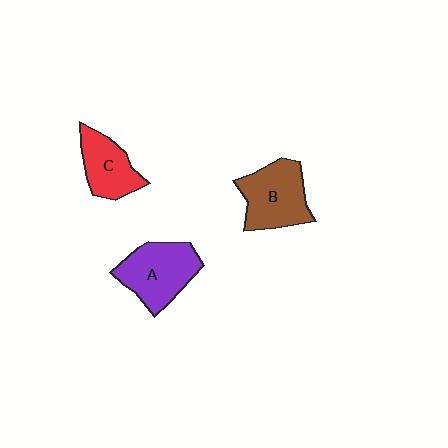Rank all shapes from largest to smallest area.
From largest to smallest: A (purple), B (brown), C (red).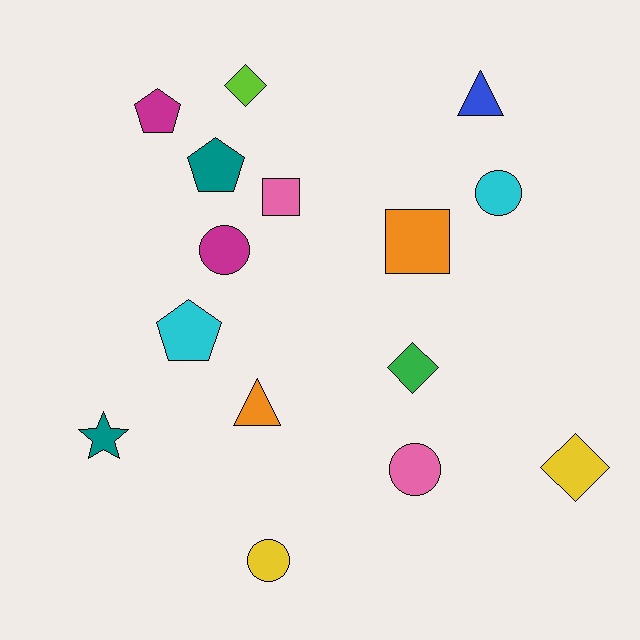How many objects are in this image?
There are 15 objects.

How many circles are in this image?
There are 4 circles.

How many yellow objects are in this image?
There are 2 yellow objects.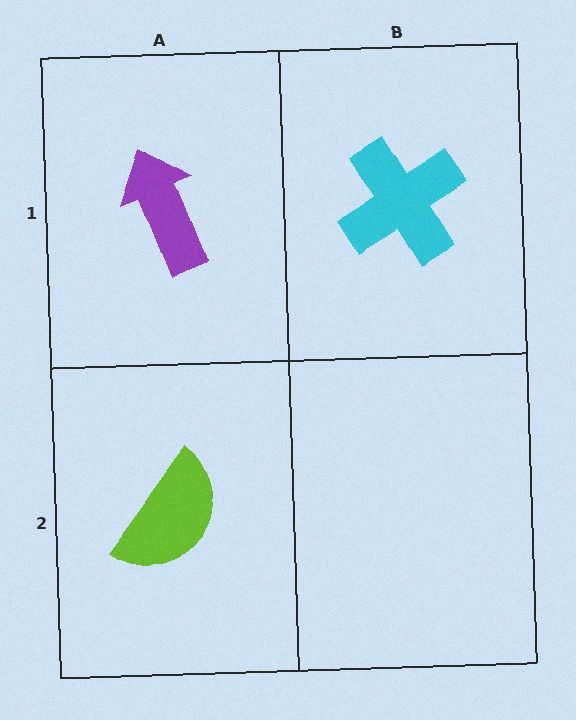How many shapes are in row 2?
1 shape.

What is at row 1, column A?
A purple arrow.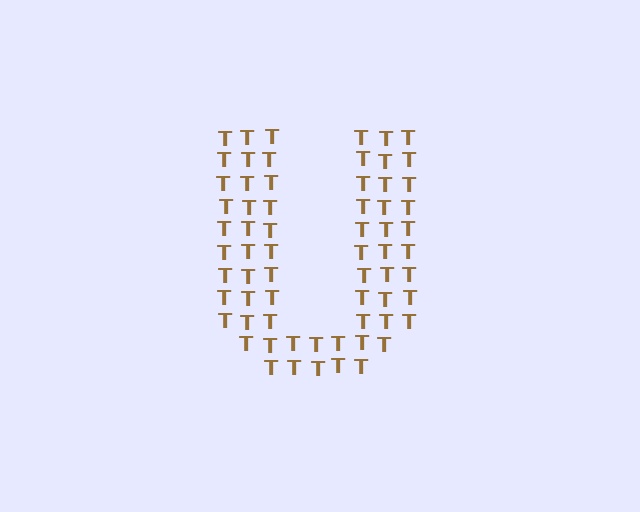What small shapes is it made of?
It is made of small letter T's.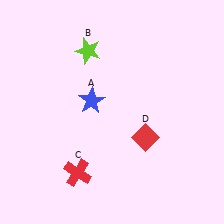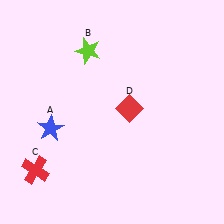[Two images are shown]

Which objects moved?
The objects that moved are: the blue star (A), the red cross (C), the red diamond (D).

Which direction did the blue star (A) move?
The blue star (A) moved left.